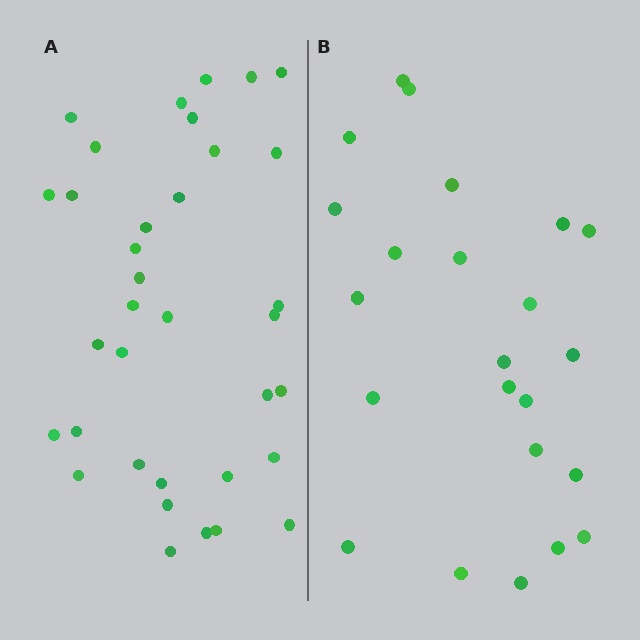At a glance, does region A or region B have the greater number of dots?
Region A (the left region) has more dots.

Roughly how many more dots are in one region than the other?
Region A has roughly 12 or so more dots than region B.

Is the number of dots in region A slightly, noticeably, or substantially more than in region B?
Region A has substantially more. The ratio is roughly 1.5 to 1.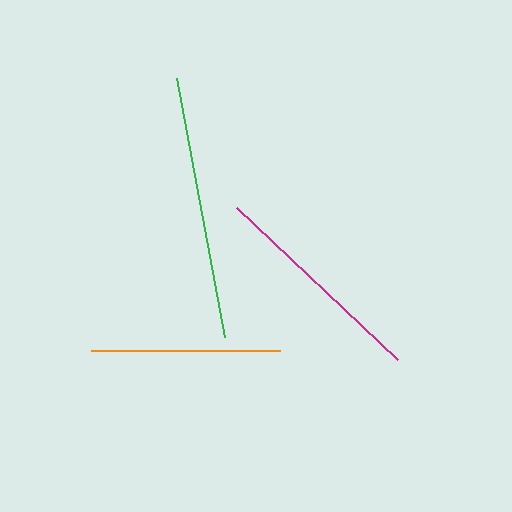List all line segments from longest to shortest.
From longest to shortest: green, magenta, orange.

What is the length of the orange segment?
The orange segment is approximately 189 pixels long.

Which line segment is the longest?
The green line is the longest at approximately 263 pixels.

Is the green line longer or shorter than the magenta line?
The green line is longer than the magenta line.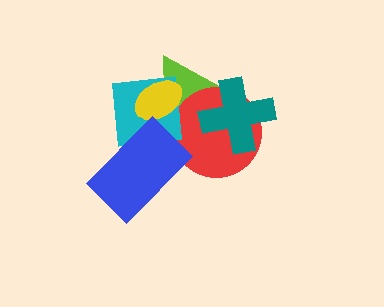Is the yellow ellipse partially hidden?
No, no other shape covers it.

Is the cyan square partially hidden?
Yes, it is partially covered by another shape.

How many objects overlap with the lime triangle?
4 objects overlap with the lime triangle.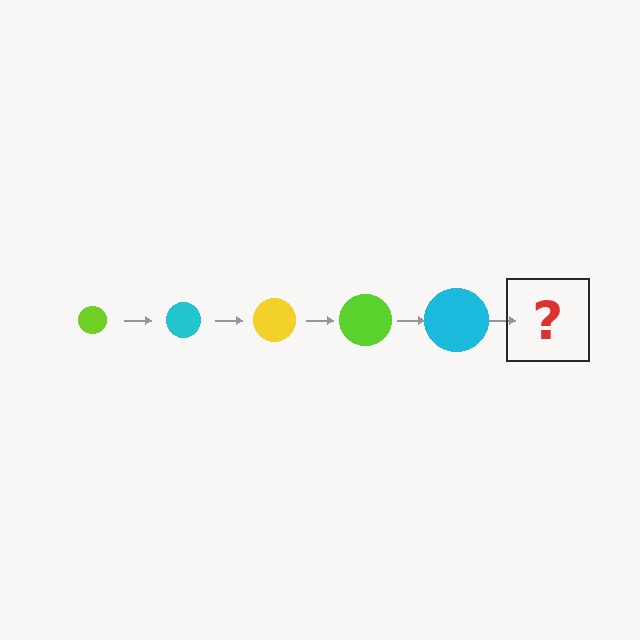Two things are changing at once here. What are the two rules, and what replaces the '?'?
The two rules are that the circle grows larger each step and the color cycles through lime, cyan, and yellow. The '?' should be a yellow circle, larger than the previous one.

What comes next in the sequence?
The next element should be a yellow circle, larger than the previous one.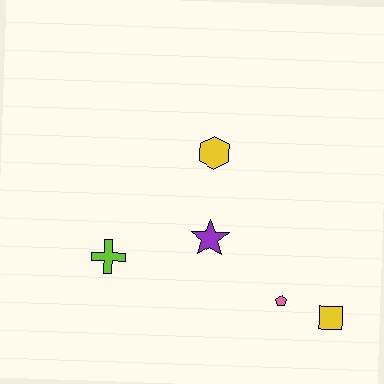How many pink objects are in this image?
There is 1 pink object.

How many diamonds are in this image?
There are no diamonds.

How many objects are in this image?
There are 5 objects.